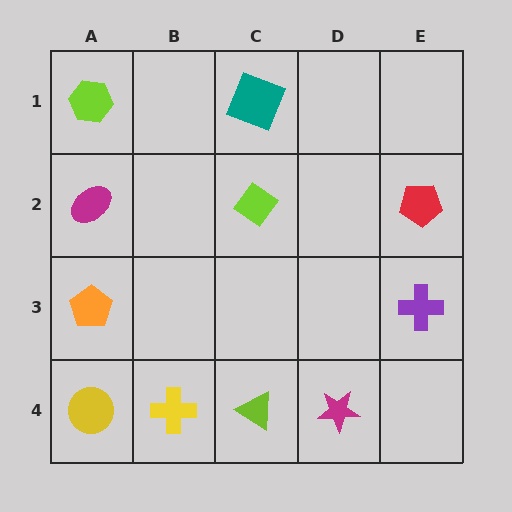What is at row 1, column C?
A teal square.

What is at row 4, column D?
A magenta star.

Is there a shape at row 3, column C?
No, that cell is empty.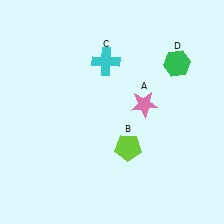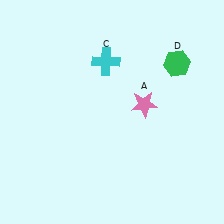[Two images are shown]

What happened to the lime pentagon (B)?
The lime pentagon (B) was removed in Image 2. It was in the bottom-right area of Image 1.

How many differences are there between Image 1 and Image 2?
There is 1 difference between the two images.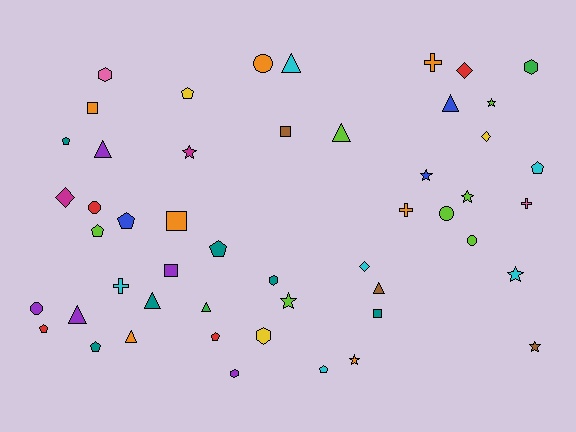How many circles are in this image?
There are 5 circles.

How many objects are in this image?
There are 50 objects.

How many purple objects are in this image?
There are 5 purple objects.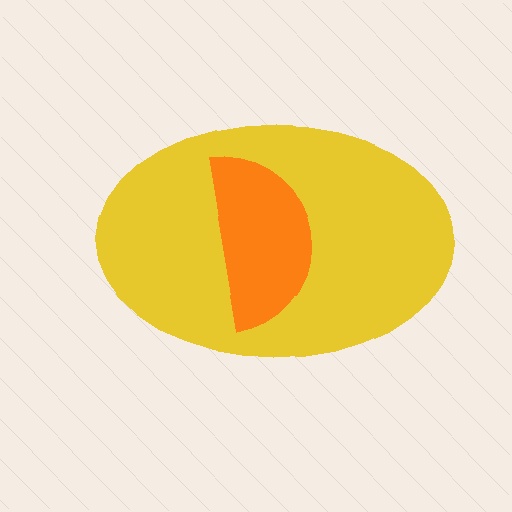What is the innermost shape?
The orange semicircle.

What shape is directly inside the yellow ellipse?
The orange semicircle.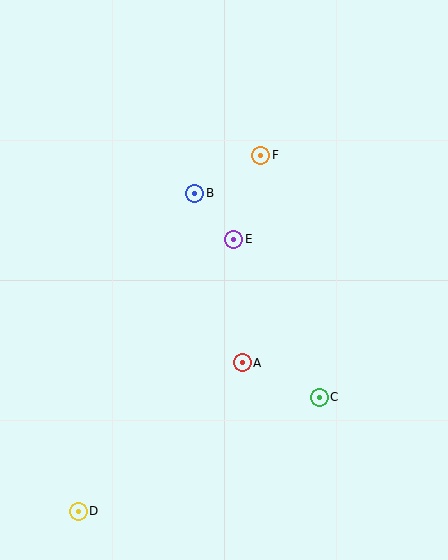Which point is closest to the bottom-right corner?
Point C is closest to the bottom-right corner.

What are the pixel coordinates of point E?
Point E is at (233, 239).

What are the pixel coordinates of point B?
Point B is at (195, 193).